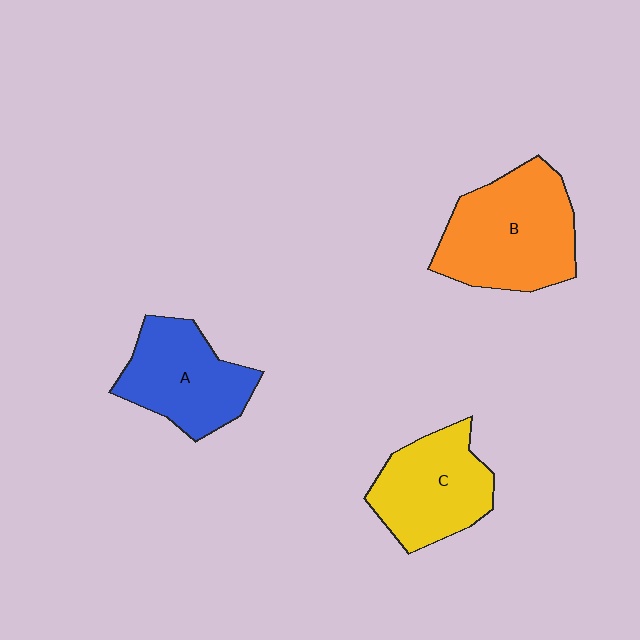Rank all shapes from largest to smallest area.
From largest to smallest: B (orange), C (yellow), A (blue).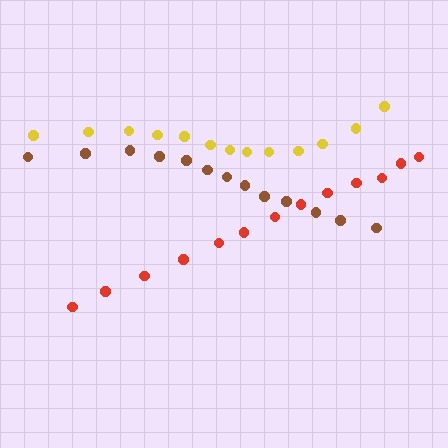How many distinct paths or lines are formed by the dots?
There are 3 distinct paths.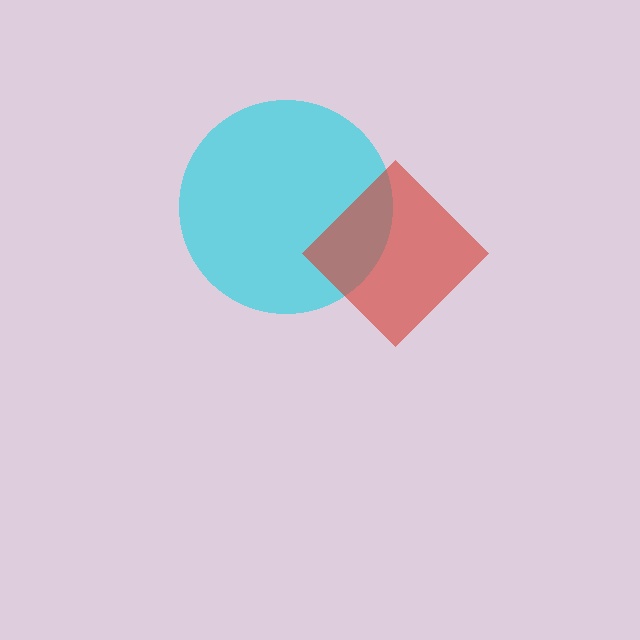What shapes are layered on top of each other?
The layered shapes are: a cyan circle, a red diamond.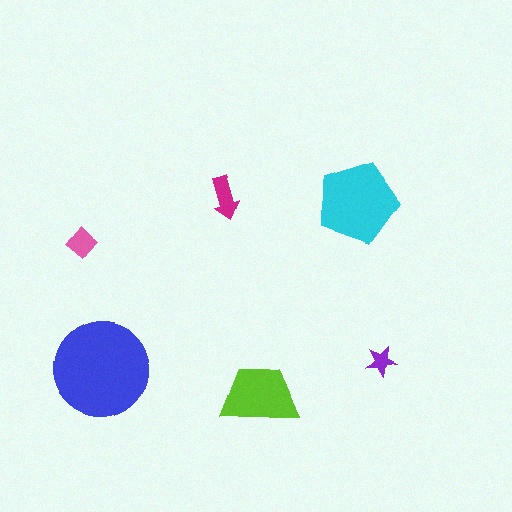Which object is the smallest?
The purple star.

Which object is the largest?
The blue circle.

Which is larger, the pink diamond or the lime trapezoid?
The lime trapezoid.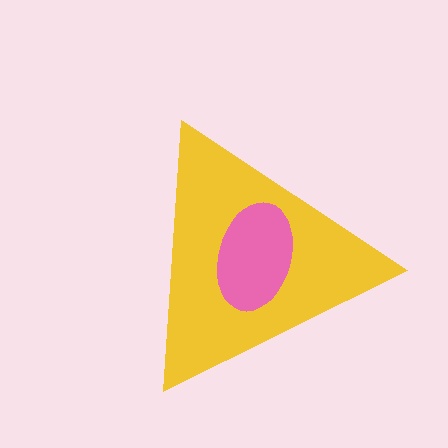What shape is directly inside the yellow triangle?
The pink ellipse.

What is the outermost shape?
The yellow triangle.